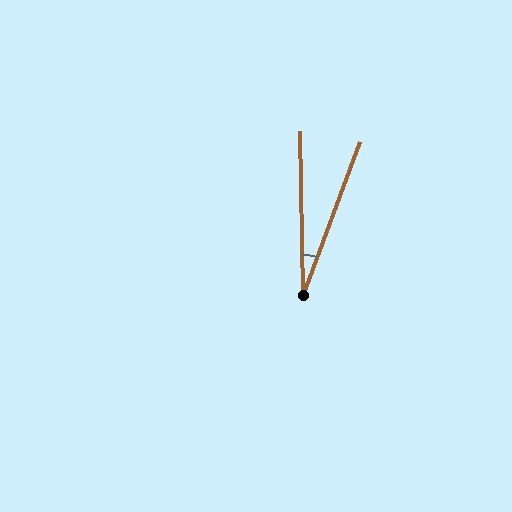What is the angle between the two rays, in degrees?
Approximately 21 degrees.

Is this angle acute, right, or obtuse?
It is acute.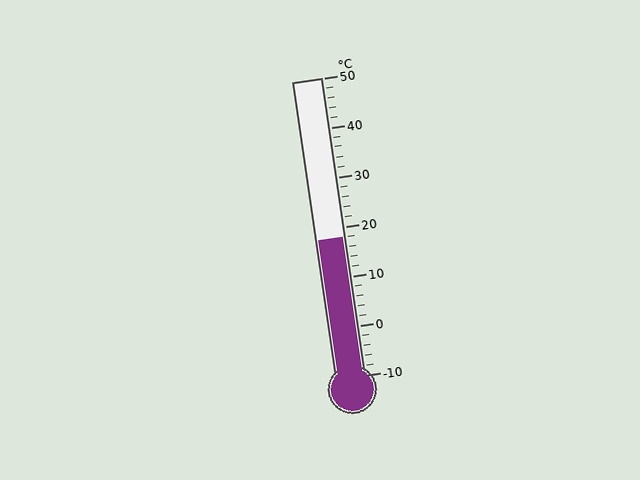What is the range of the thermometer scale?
The thermometer scale ranges from -10°C to 50°C.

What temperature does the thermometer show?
The thermometer shows approximately 18°C.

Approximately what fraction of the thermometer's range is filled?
The thermometer is filled to approximately 45% of its range.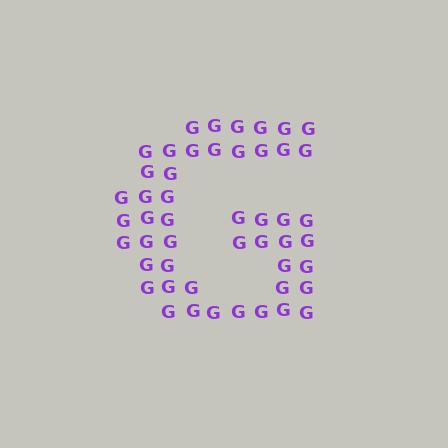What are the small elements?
The small elements are letter G's.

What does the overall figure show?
The overall figure shows the letter G.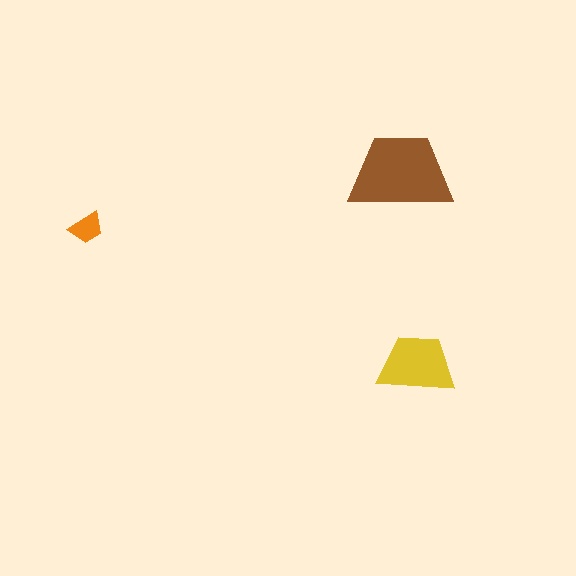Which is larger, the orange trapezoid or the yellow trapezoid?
The yellow one.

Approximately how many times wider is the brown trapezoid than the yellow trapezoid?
About 1.5 times wider.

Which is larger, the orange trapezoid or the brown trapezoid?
The brown one.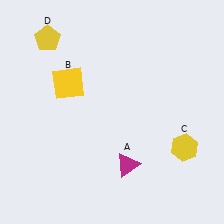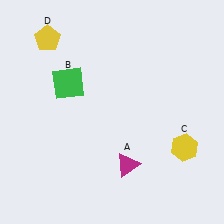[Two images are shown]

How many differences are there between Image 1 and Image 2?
There is 1 difference between the two images.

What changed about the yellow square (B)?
In Image 1, B is yellow. In Image 2, it changed to green.